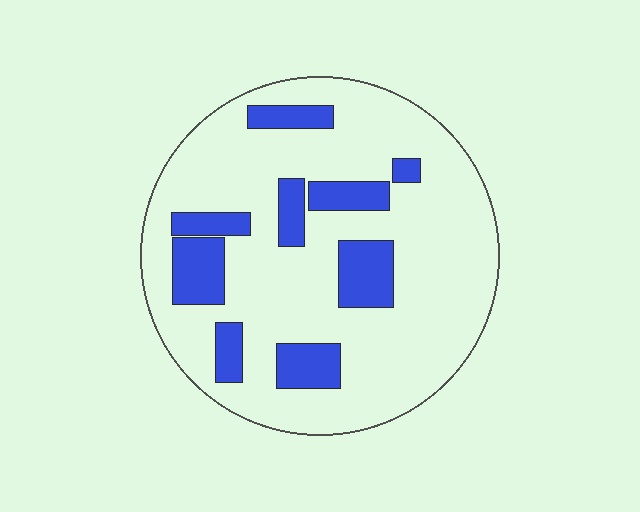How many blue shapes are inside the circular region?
9.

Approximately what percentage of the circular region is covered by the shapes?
Approximately 20%.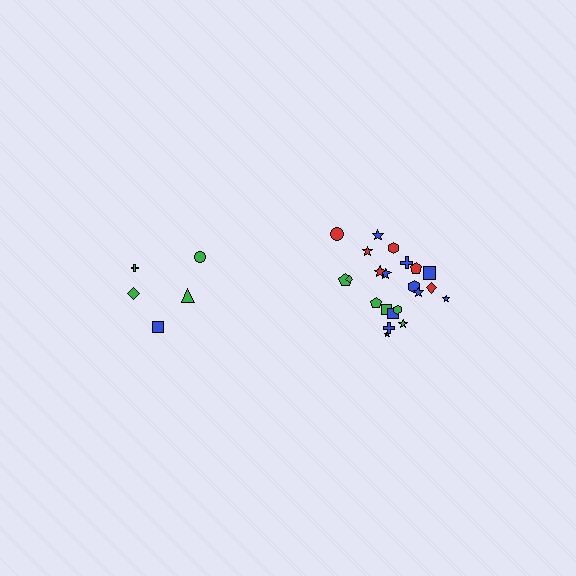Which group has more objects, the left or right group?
The right group.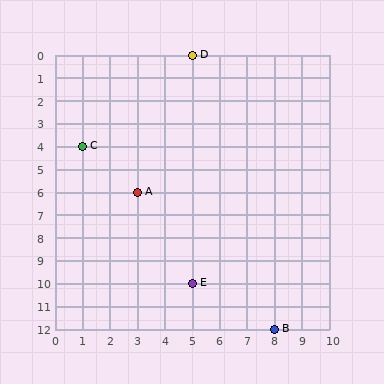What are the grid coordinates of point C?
Point C is at grid coordinates (1, 4).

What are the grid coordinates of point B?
Point B is at grid coordinates (8, 12).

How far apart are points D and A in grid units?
Points D and A are 2 columns and 6 rows apart (about 6.3 grid units diagonally).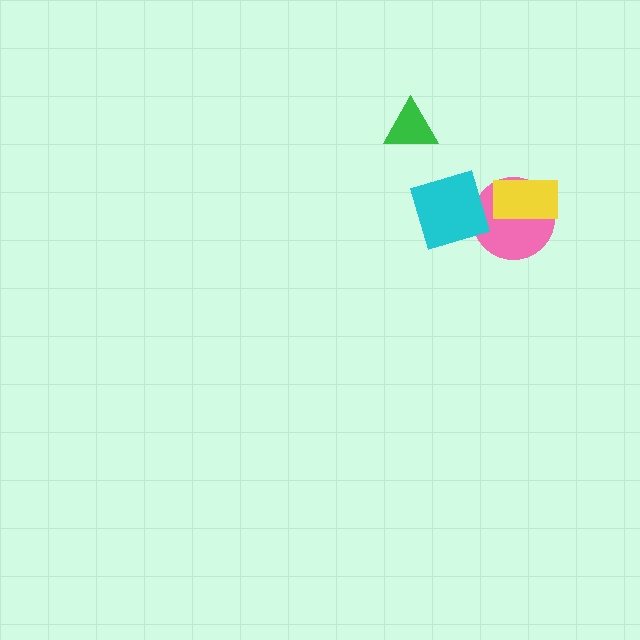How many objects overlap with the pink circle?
2 objects overlap with the pink circle.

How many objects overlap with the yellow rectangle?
1 object overlaps with the yellow rectangle.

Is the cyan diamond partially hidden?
No, no other shape covers it.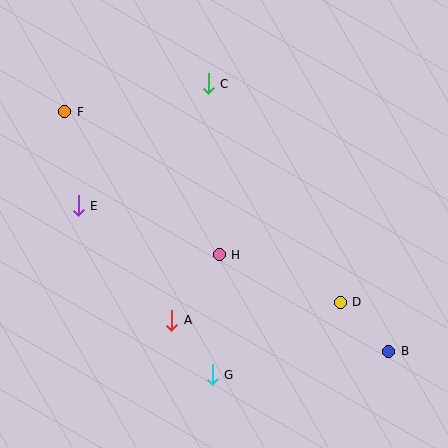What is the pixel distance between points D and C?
The distance between D and C is 255 pixels.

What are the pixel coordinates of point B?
Point B is at (389, 351).